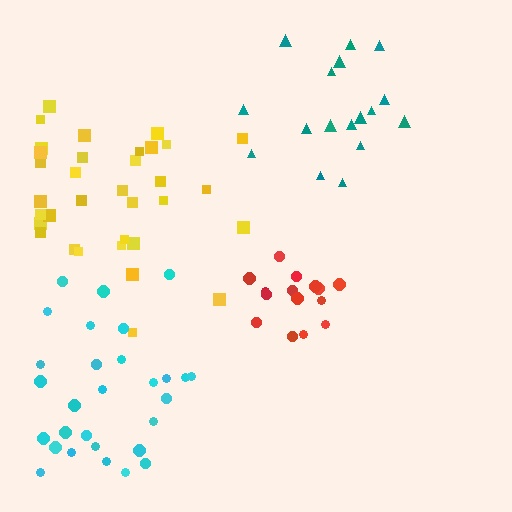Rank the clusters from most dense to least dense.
red, yellow, cyan, teal.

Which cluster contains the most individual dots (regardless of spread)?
Yellow (34).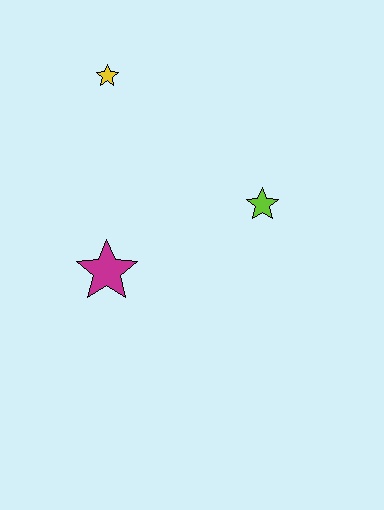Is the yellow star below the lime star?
No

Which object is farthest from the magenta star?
The yellow star is farthest from the magenta star.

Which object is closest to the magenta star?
The lime star is closest to the magenta star.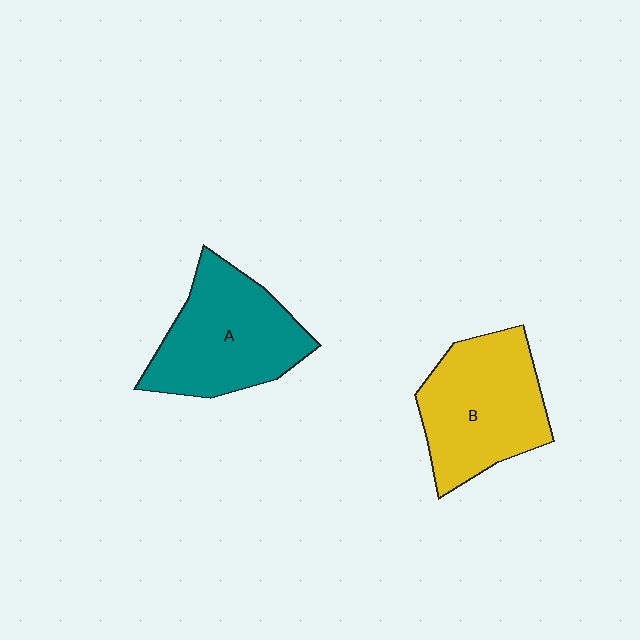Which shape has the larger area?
Shape B (yellow).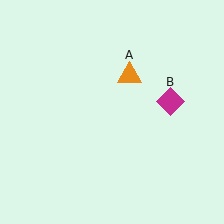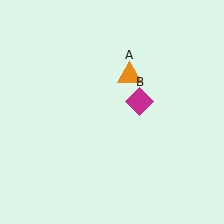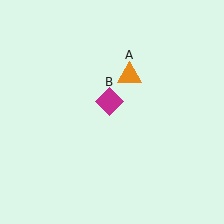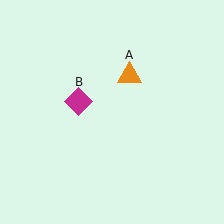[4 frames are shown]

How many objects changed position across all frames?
1 object changed position: magenta diamond (object B).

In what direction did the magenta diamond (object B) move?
The magenta diamond (object B) moved left.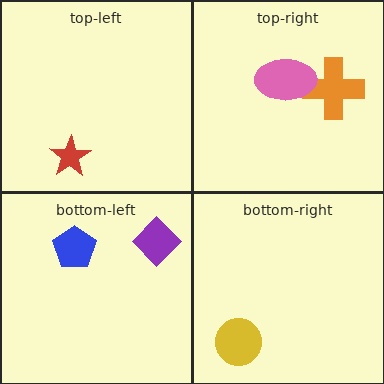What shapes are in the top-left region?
The red star.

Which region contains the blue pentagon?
The bottom-left region.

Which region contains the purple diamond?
The bottom-left region.